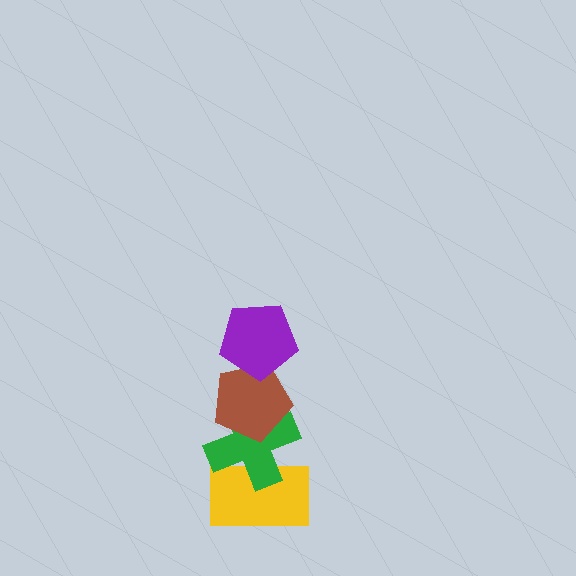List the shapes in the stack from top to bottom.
From top to bottom: the purple pentagon, the brown pentagon, the green cross, the yellow rectangle.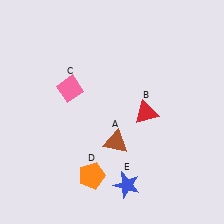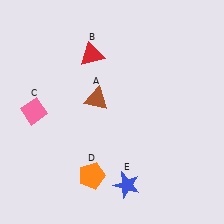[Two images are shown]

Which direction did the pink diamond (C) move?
The pink diamond (C) moved left.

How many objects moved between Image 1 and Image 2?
3 objects moved between the two images.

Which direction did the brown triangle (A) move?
The brown triangle (A) moved up.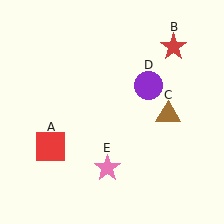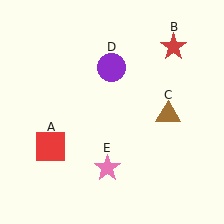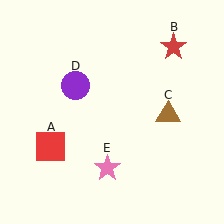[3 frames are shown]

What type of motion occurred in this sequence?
The purple circle (object D) rotated counterclockwise around the center of the scene.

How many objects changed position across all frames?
1 object changed position: purple circle (object D).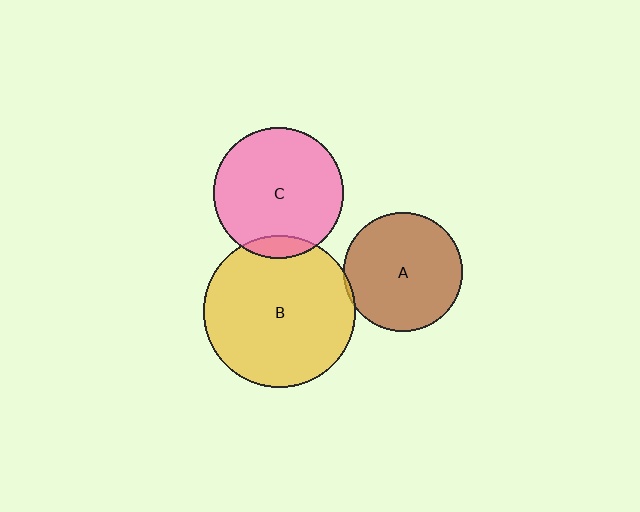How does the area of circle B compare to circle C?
Approximately 1.4 times.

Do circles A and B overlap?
Yes.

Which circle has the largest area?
Circle B (yellow).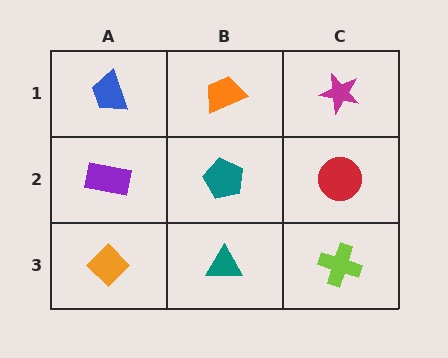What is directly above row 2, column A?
A blue trapezoid.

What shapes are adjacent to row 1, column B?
A teal pentagon (row 2, column B), a blue trapezoid (row 1, column A), a magenta star (row 1, column C).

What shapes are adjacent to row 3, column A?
A purple rectangle (row 2, column A), a teal triangle (row 3, column B).